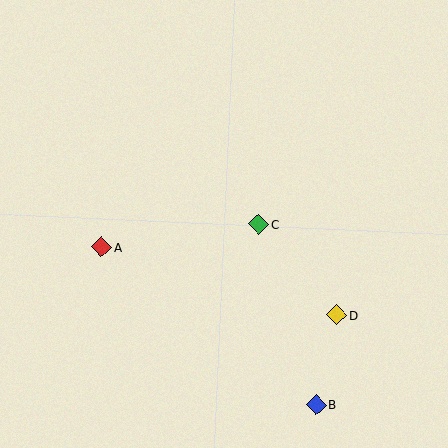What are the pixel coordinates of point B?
Point B is at (316, 404).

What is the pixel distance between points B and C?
The distance between B and C is 189 pixels.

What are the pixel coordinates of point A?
Point A is at (102, 247).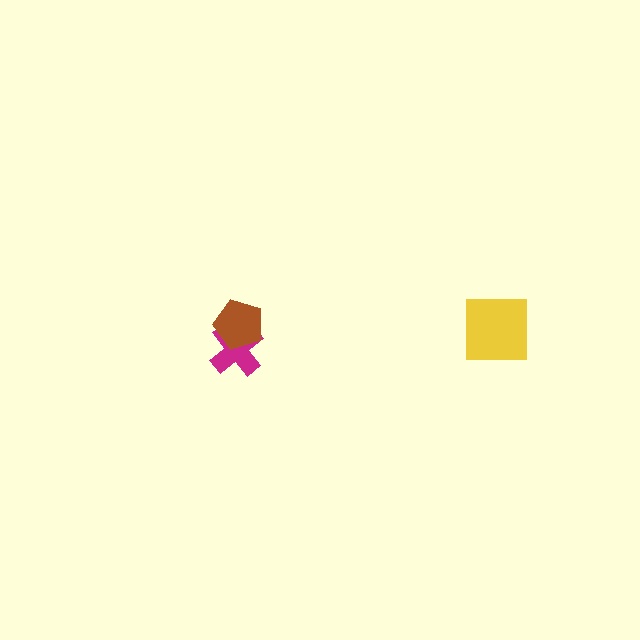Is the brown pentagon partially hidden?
No, no other shape covers it.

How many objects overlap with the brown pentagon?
1 object overlaps with the brown pentagon.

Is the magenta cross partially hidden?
Yes, it is partially covered by another shape.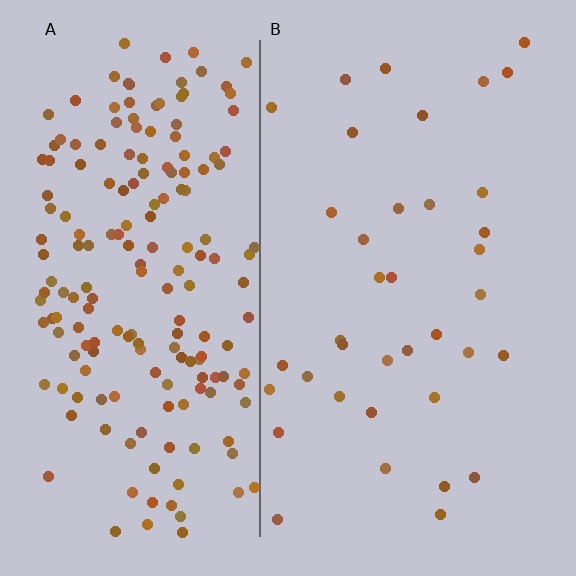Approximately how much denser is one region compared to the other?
Approximately 5.0× — region A over region B.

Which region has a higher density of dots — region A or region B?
A (the left).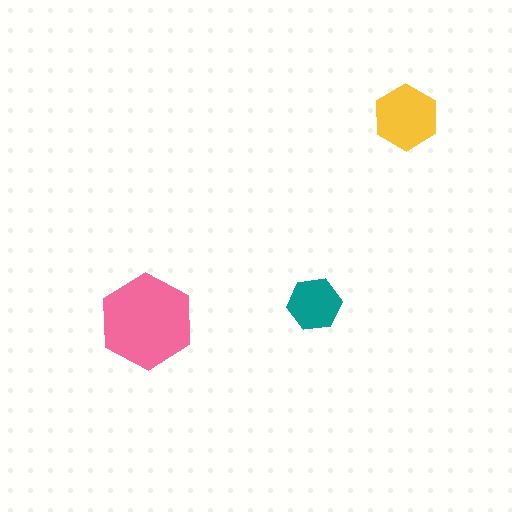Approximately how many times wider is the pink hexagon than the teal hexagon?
About 2 times wider.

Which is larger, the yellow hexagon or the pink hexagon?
The pink one.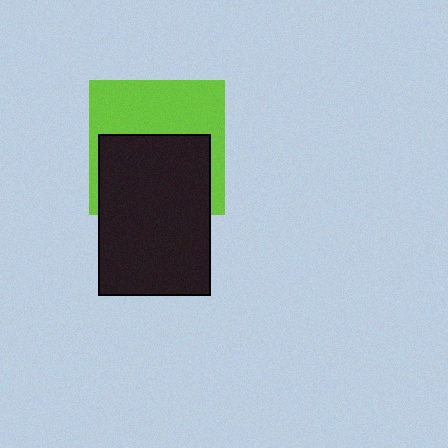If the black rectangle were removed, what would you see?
You would see the complete lime square.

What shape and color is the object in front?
The object in front is a black rectangle.